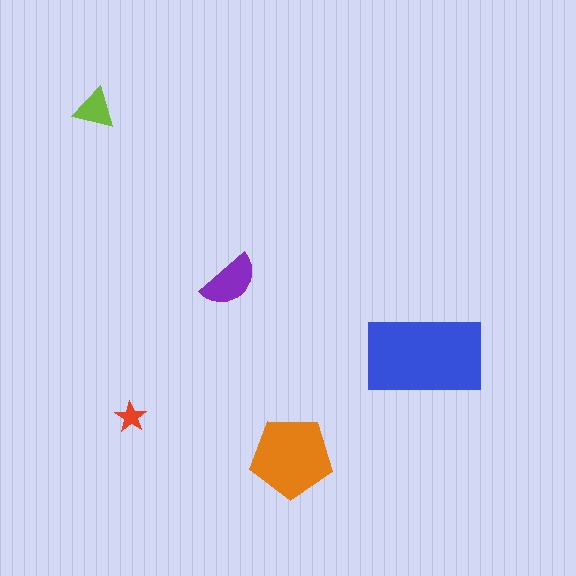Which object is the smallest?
The red star.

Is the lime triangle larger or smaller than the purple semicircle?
Smaller.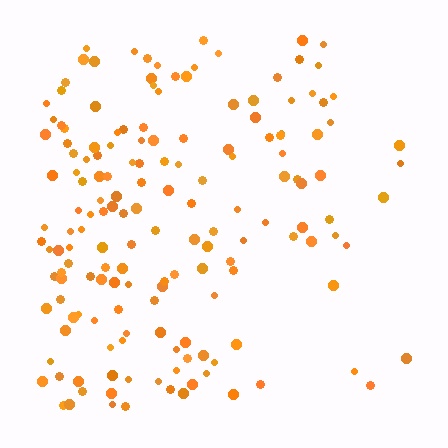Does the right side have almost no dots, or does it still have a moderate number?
Still a moderate number, just noticeably fewer than the left.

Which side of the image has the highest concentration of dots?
The left.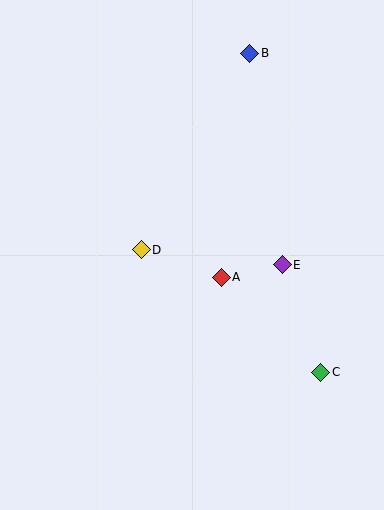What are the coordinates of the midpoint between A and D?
The midpoint between A and D is at (181, 263).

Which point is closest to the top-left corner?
Point B is closest to the top-left corner.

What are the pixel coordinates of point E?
Point E is at (282, 265).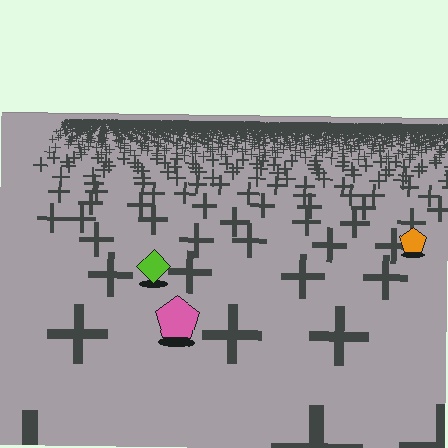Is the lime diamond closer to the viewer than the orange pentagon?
Yes. The lime diamond is closer — you can tell from the texture gradient: the ground texture is coarser near it.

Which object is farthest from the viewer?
The orange pentagon is farthest from the viewer. It appears smaller and the ground texture around it is denser.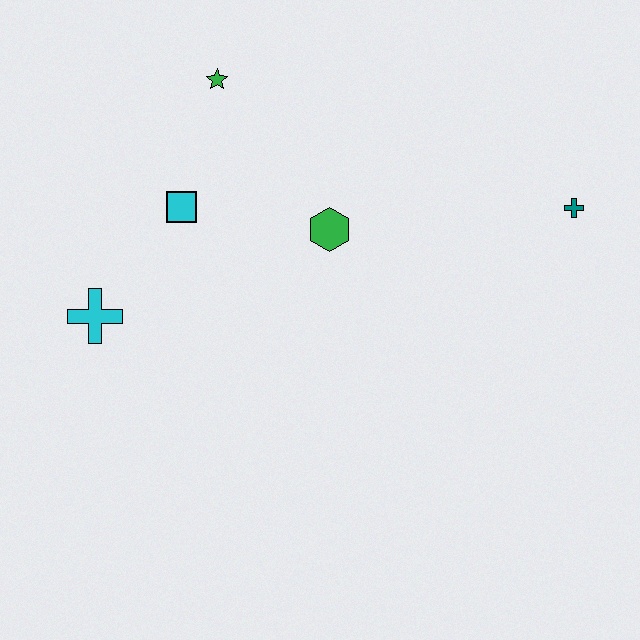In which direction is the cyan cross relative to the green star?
The cyan cross is below the green star.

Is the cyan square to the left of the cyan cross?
No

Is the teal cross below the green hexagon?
No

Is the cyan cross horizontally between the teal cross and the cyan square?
No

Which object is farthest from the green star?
The teal cross is farthest from the green star.